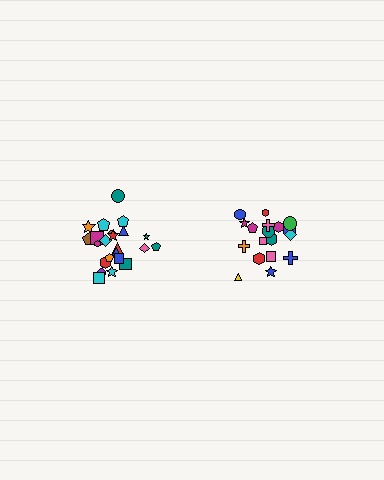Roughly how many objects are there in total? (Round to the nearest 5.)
Roughly 45 objects in total.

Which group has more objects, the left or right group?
The left group.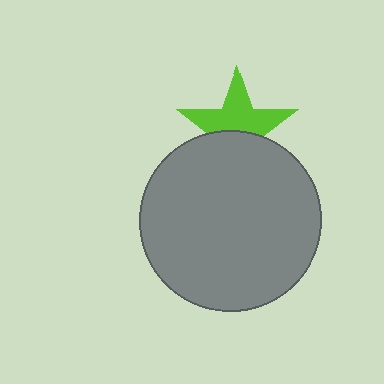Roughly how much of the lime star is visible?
About half of it is visible (roughly 57%).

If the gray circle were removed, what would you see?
You would see the complete lime star.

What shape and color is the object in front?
The object in front is a gray circle.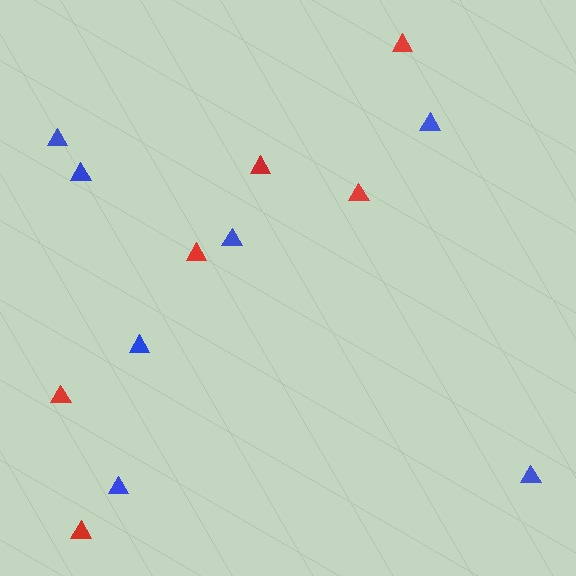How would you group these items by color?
There are 2 groups: one group of blue triangles (7) and one group of red triangles (6).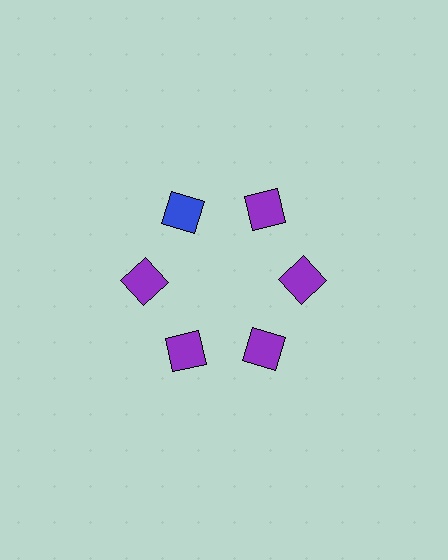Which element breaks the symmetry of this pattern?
The blue diamond at roughly the 11 o'clock position breaks the symmetry. All other shapes are purple diamonds.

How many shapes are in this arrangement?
There are 6 shapes arranged in a ring pattern.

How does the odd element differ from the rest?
It has a different color: blue instead of purple.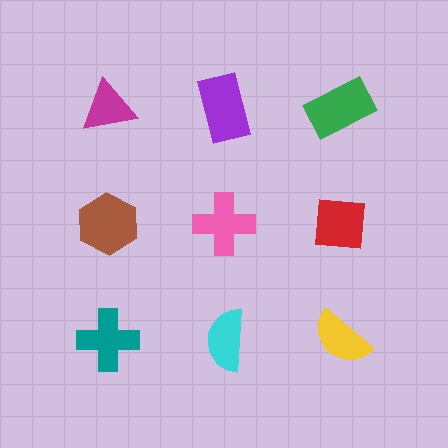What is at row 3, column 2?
A cyan semicircle.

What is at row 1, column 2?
A purple rectangle.